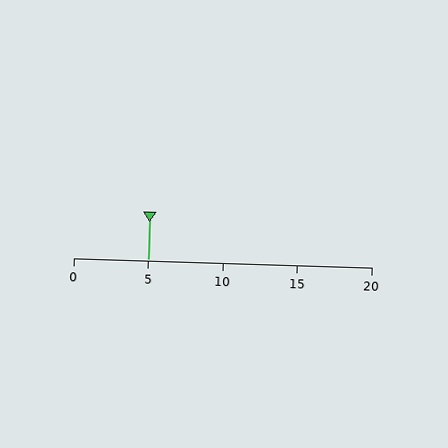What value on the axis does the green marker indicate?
The marker indicates approximately 5.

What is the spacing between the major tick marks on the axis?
The major ticks are spaced 5 apart.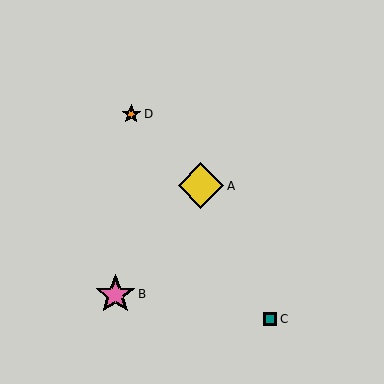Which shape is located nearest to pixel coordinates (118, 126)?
The orange star (labeled D) at (131, 114) is nearest to that location.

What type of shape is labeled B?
Shape B is a pink star.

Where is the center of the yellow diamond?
The center of the yellow diamond is at (201, 186).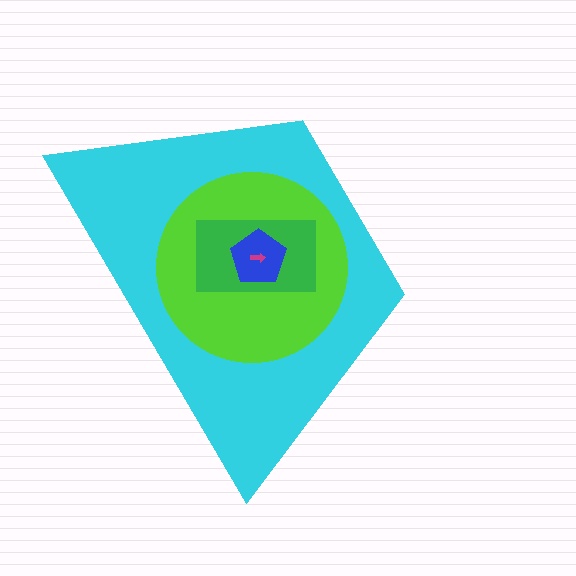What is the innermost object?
The magenta arrow.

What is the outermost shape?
The cyan trapezoid.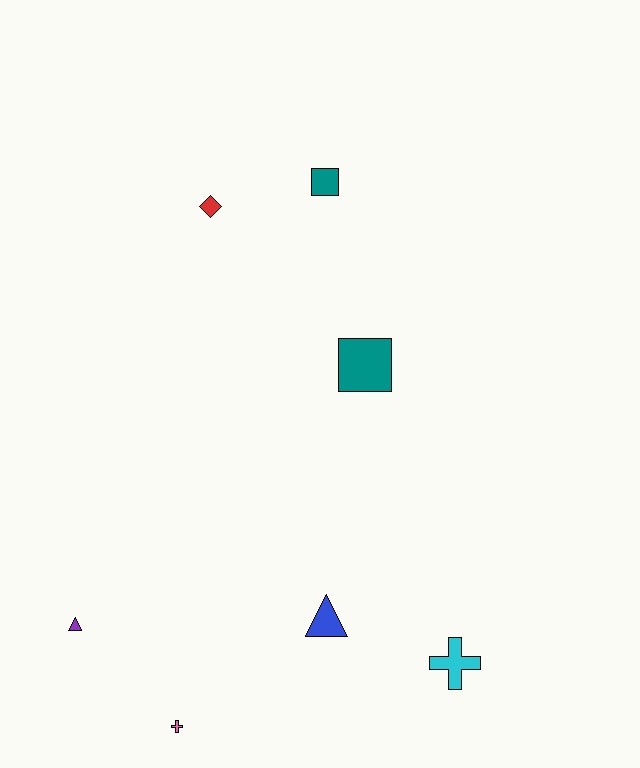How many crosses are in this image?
There are 2 crosses.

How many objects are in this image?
There are 7 objects.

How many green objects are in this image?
There are no green objects.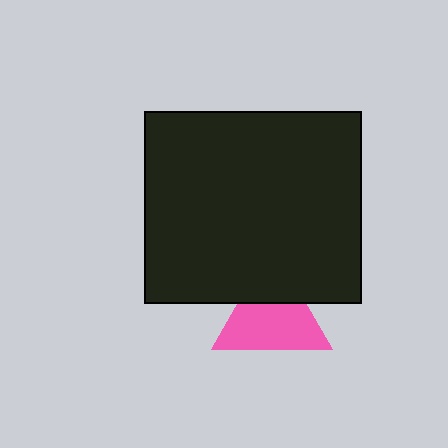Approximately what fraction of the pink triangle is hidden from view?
Roughly 32% of the pink triangle is hidden behind the black rectangle.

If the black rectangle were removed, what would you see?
You would see the complete pink triangle.